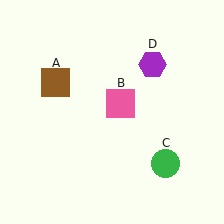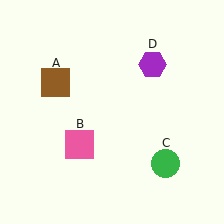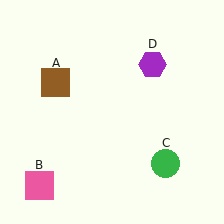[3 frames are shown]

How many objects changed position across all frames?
1 object changed position: pink square (object B).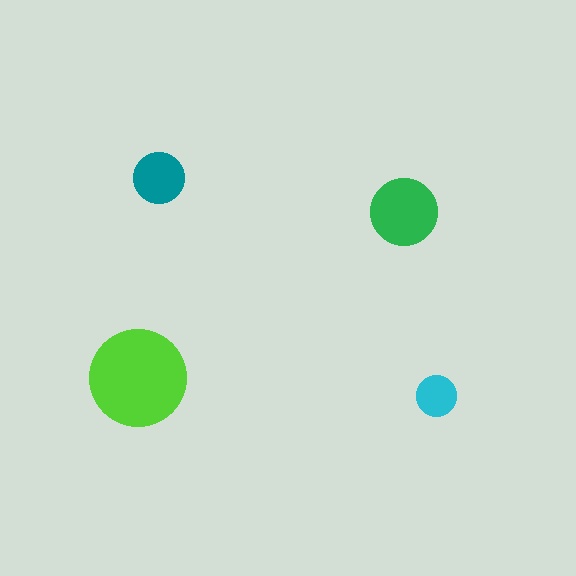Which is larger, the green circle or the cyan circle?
The green one.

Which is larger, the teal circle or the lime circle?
The lime one.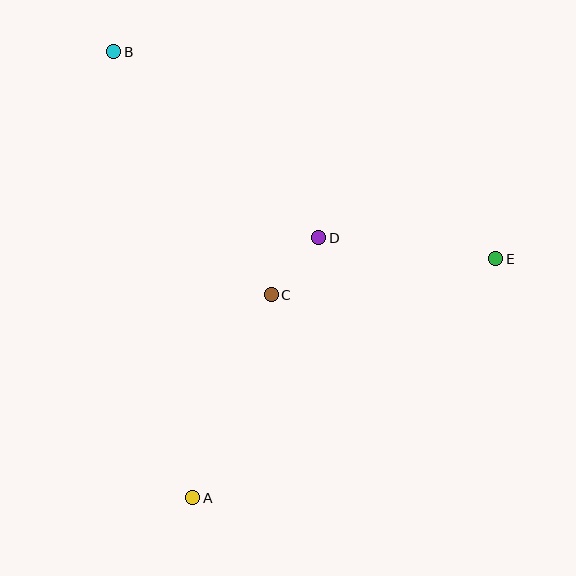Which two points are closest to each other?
Points C and D are closest to each other.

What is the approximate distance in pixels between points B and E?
The distance between B and E is approximately 434 pixels.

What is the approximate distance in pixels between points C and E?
The distance between C and E is approximately 227 pixels.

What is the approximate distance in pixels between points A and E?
The distance between A and E is approximately 386 pixels.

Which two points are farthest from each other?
Points A and B are farthest from each other.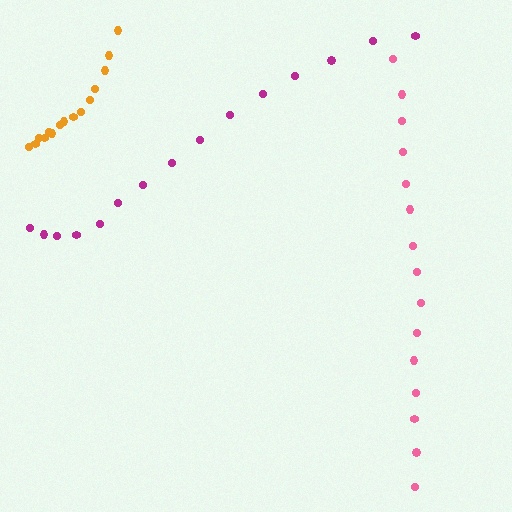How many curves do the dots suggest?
There are 3 distinct paths.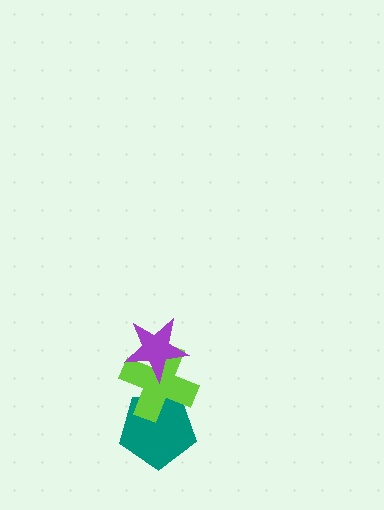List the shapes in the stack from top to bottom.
From top to bottom: the purple star, the lime cross, the teal pentagon.